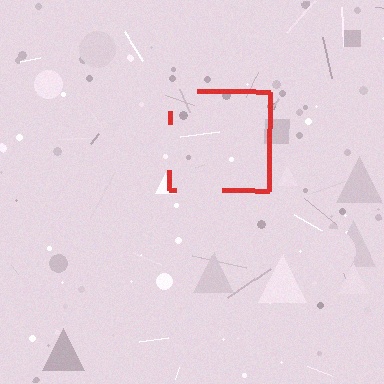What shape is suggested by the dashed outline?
The dashed outline suggests a square.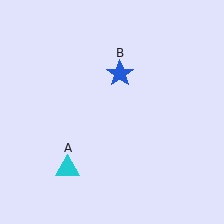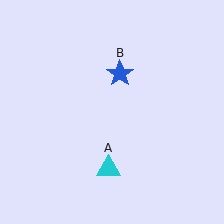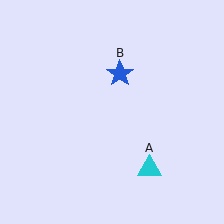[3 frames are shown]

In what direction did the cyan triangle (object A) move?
The cyan triangle (object A) moved right.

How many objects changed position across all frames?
1 object changed position: cyan triangle (object A).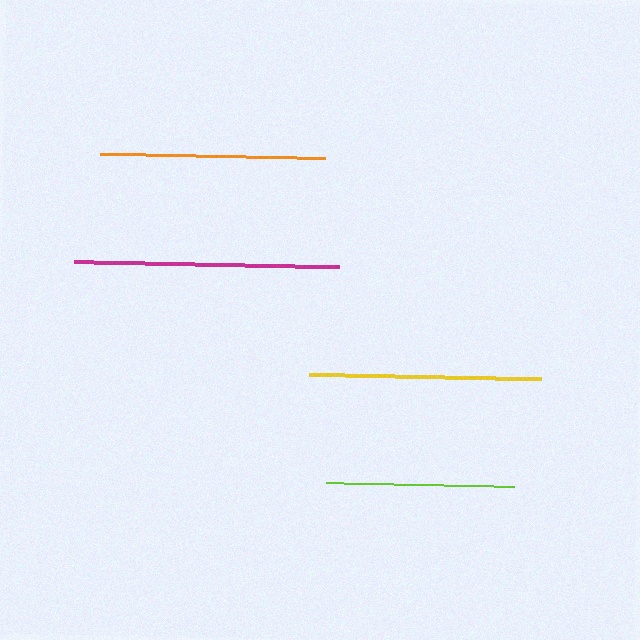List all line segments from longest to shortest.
From longest to shortest: magenta, yellow, orange, lime.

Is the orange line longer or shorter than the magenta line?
The magenta line is longer than the orange line.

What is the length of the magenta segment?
The magenta segment is approximately 265 pixels long.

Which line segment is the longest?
The magenta line is the longest at approximately 265 pixels.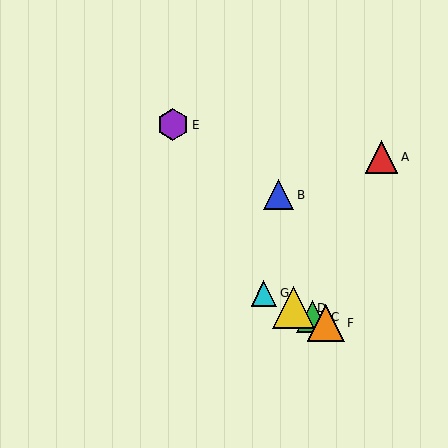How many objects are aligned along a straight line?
4 objects (C, D, F, G) are aligned along a straight line.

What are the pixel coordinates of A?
Object A is at (382, 157).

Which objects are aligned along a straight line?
Objects C, D, F, G are aligned along a straight line.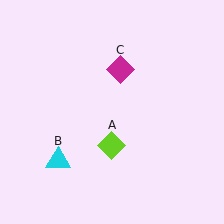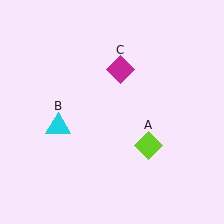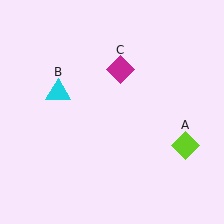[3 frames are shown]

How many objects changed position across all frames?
2 objects changed position: lime diamond (object A), cyan triangle (object B).